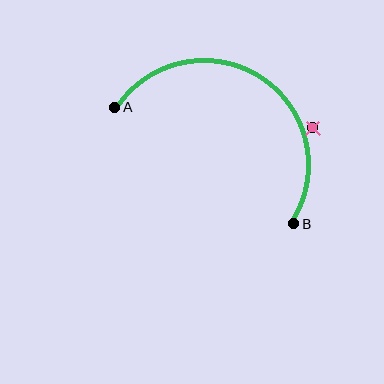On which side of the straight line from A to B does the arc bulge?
The arc bulges above the straight line connecting A and B.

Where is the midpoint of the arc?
The arc midpoint is the point on the curve farthest from the straight line joining A and B. It sits above that line.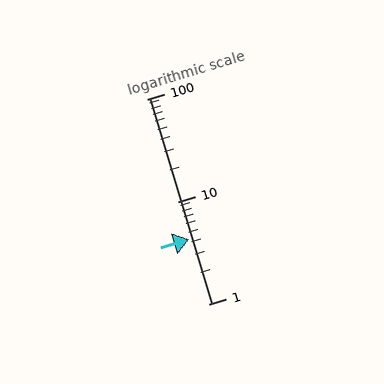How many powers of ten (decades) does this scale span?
The scale spans 2 decades, from 1 to 100.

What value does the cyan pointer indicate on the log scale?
The pointer indicates approximately 4.3.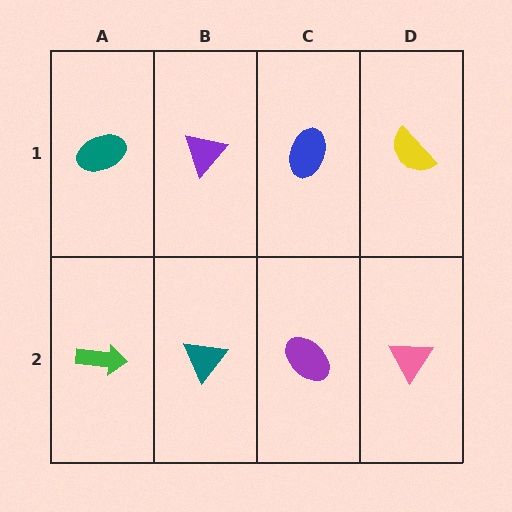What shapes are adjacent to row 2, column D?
A yellow semicircle (row 1, column D), a purple ellipse (row 2, column C).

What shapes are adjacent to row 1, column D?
A pink triangle (row 2, column D), a blue ellipse (row 1, column C).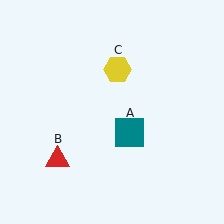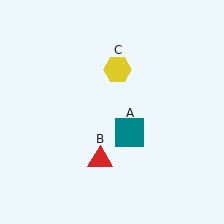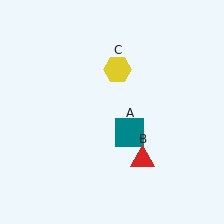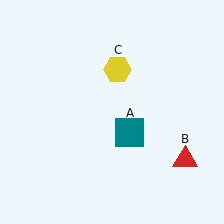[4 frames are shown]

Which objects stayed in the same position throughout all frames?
Teal square (object A) and yellow hexagon (object C) remained stationary.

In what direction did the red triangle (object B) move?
The red triangle (object B) moved right.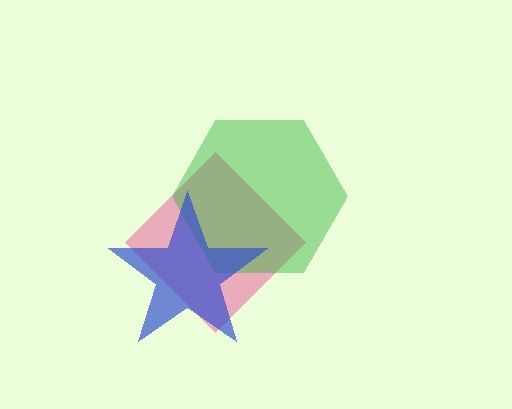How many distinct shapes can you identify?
There are 3 distinct shapes: a pink diamond, a green hexagon, a blue star.